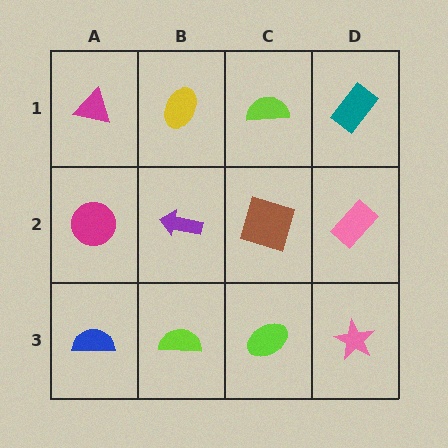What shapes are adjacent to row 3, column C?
A brown square (row 2, column C), a lime semicircle (row 3, column B), a pink star (row 3, column D).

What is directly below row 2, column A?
A blue semicircle.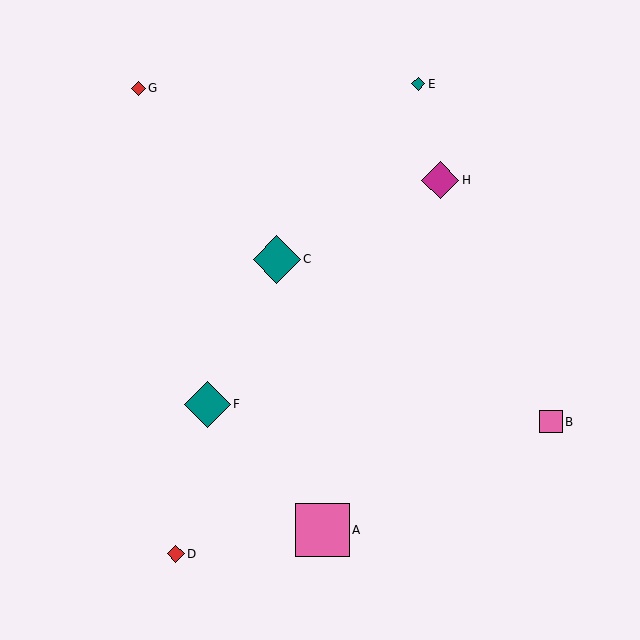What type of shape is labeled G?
Shape G is a red diamond.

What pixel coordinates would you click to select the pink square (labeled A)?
Click at (322, 530) to select the pink square A.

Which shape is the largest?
The pink square (labeled A) is the largest.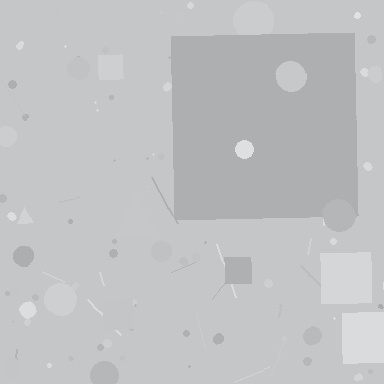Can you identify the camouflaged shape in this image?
The camouflaged shape is a square.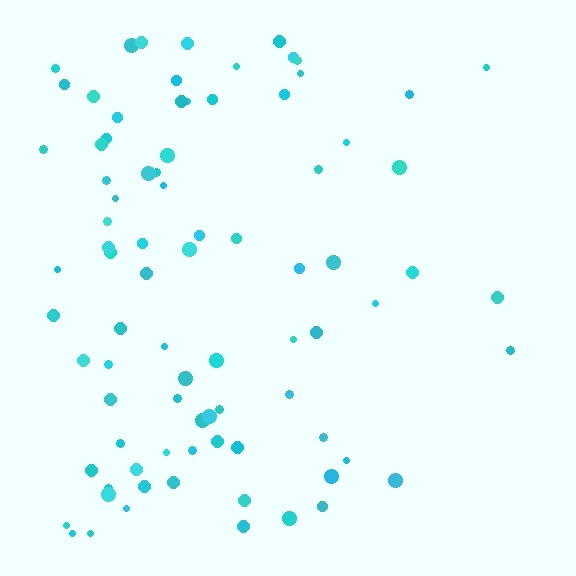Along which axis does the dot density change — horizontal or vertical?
Horizontal.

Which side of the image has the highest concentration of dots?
The left.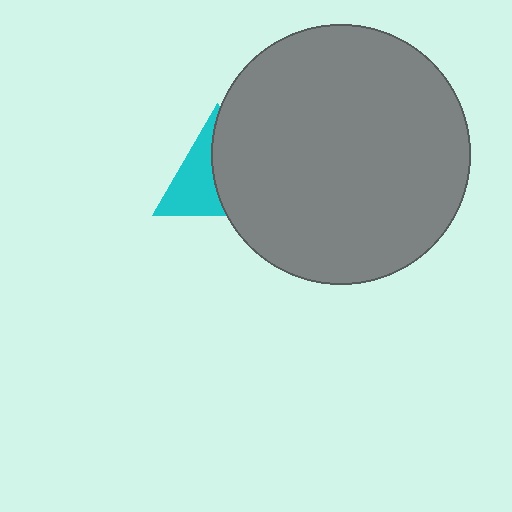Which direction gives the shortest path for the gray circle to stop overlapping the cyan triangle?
Moving right gives the shortest separation.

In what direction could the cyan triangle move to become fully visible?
The cyan triangle could move left. That would shift it out from behind the gray circle entirely.